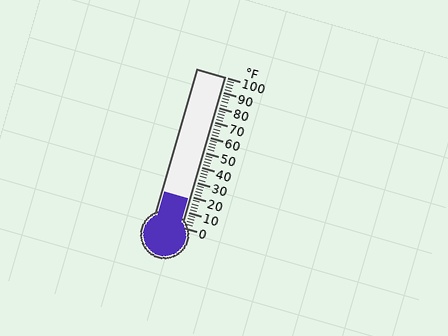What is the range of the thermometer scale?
The thermometer scale ranges from 0°F to 100°F.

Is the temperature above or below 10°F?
The temperature is above 10°F.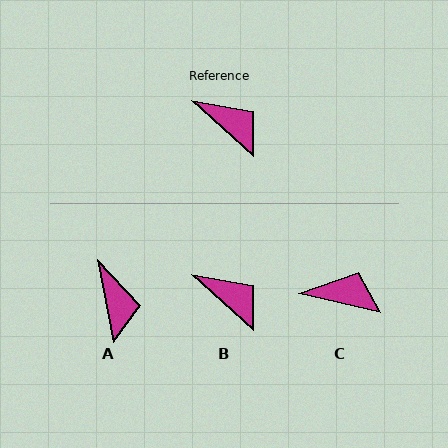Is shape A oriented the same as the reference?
No, it is off by about 37 degrees.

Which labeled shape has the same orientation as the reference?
B.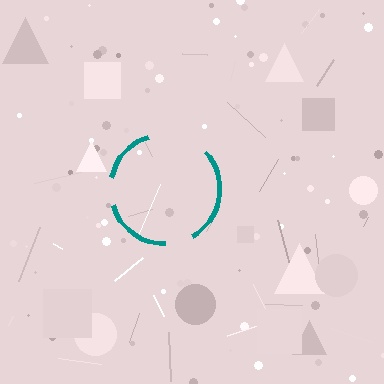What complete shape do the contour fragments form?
The contour fragments form a circle.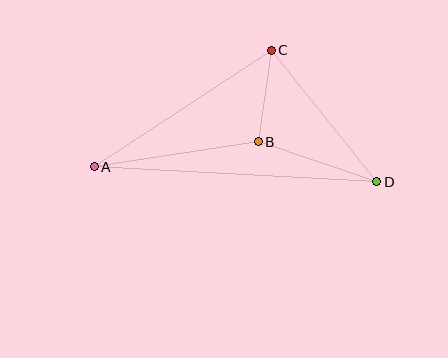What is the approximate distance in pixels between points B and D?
The distance between B and D is approximately 125 pixels.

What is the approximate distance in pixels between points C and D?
The distance between C and D is approximately 168 pixels.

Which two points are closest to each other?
Points B and C are closest to each other.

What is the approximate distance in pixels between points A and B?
The distance between A and B is approximately 166 pixels.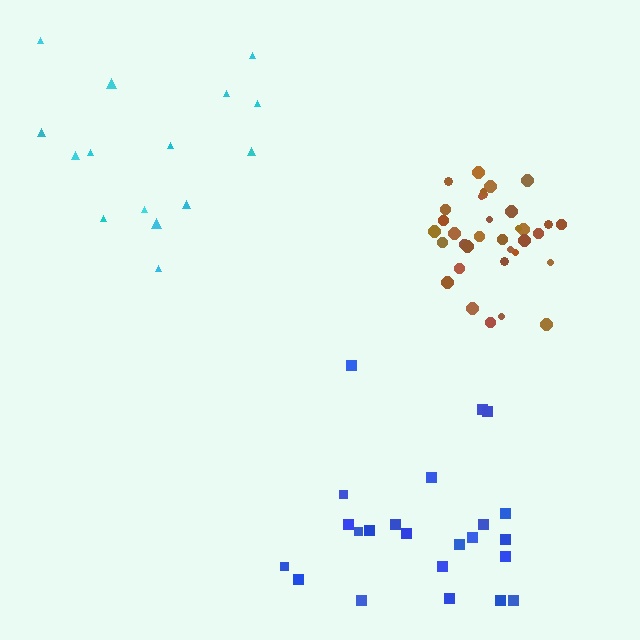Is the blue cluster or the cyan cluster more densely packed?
Blue.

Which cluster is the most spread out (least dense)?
Cyan.